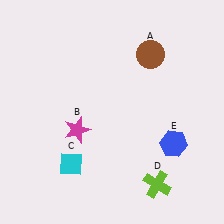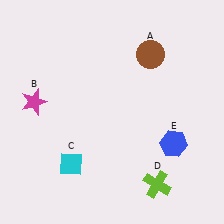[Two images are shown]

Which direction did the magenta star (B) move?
The magenta star (B) moved left.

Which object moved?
The magenta star (B) moved left.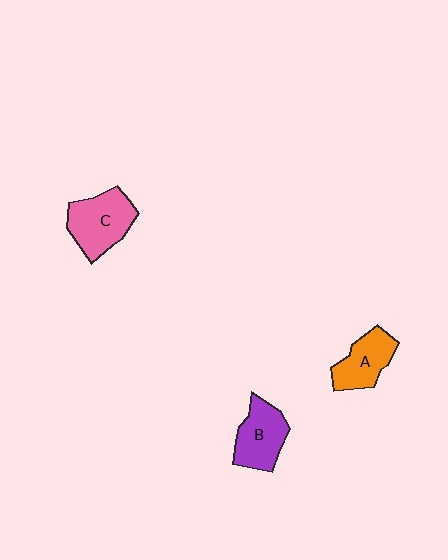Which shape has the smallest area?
Shape A (orange).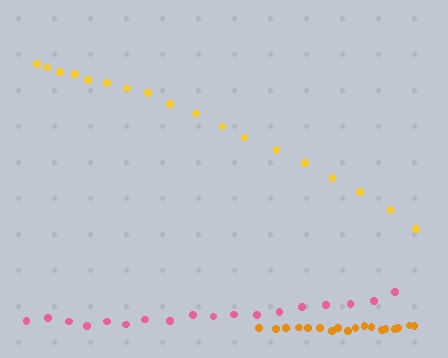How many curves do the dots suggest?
There are 3 distinct paths.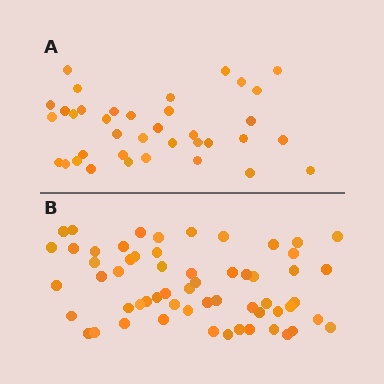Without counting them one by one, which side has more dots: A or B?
Region B (the bottom region) has more dots.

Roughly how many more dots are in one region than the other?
Region B has approximately 20 more dots than region A.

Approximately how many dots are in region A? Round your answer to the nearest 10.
About 40 dots. (The exact count is 37, which rounds to 40.)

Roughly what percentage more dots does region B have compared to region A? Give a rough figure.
About 60% more.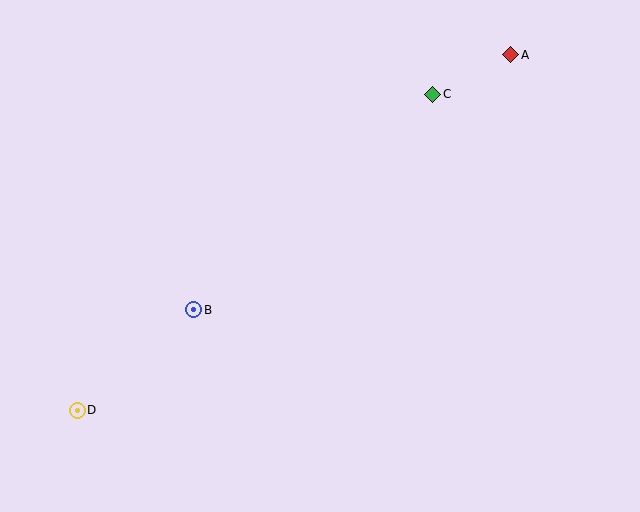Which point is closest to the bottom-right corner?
Point C is closest to the bottom-right corner.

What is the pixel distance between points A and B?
The distance between A and B is 407 pixels.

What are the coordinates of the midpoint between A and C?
The midpoint between A and C is at (472, 75).